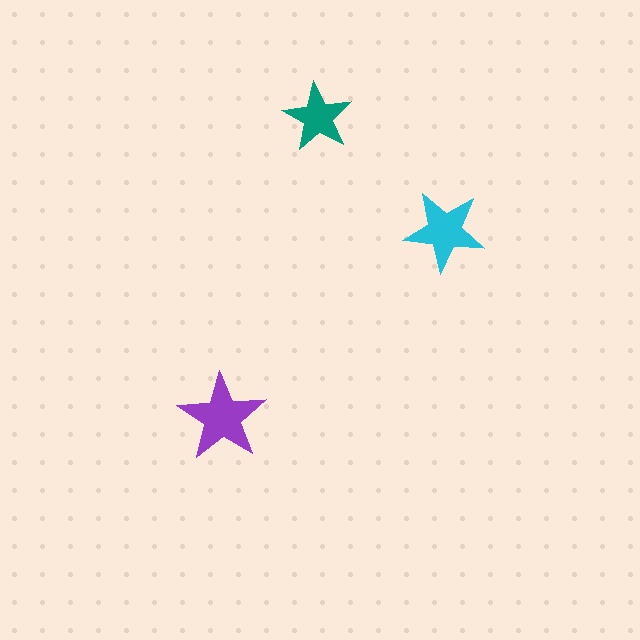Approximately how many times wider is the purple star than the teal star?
About 1.5 times wider.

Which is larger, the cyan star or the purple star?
The purple one.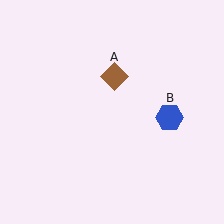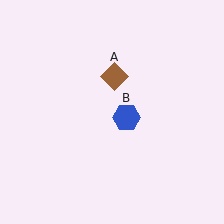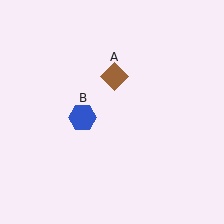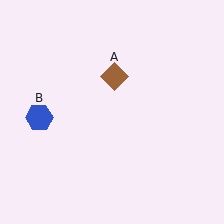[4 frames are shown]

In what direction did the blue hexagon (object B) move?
The blue hexagon (object B) moved left.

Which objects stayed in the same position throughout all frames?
Brown diamond (object A) remained stationary.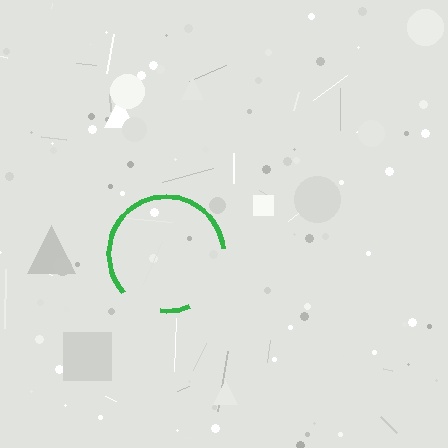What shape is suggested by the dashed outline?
The dashed outline suggests a circle.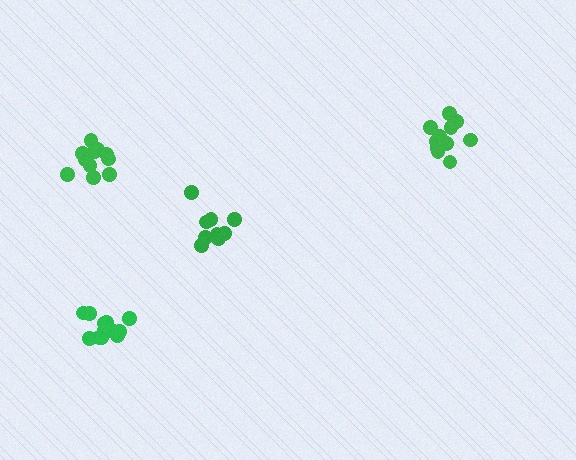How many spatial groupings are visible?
There are 4 spatial groupings.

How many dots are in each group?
Group 1: 9 dots, Group 2: 12 dots, Group 3: 12 dots, Group 4: 11 dots (44 total).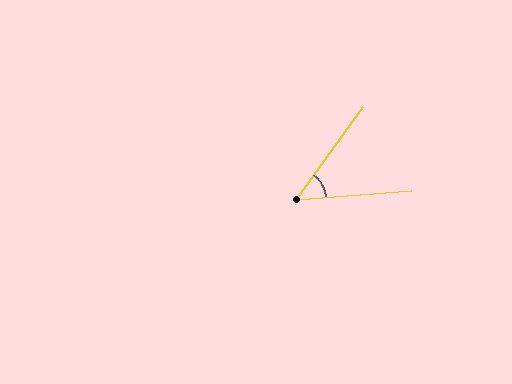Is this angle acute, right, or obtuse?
It is acute.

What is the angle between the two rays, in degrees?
Approximately 50 degrees.